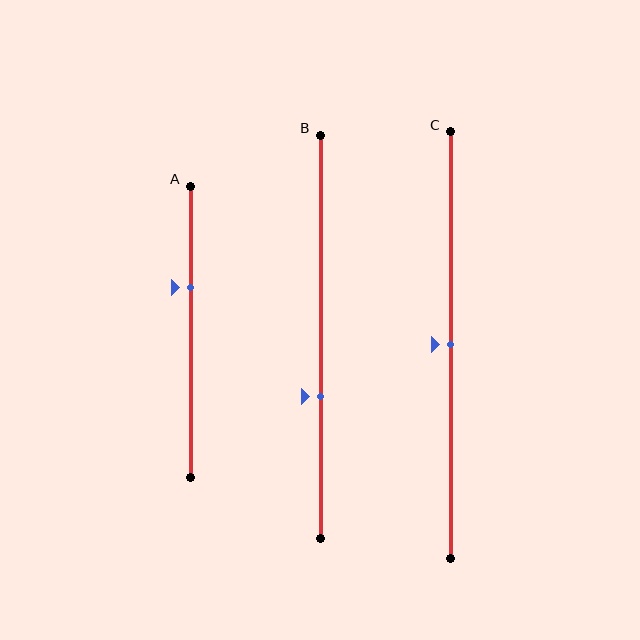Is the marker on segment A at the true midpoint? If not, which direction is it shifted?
No, the marker on segment A is shifted upward by about 15% of the segment length.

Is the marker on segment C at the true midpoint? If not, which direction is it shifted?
Yes, the marker on segment C is at the true midpoint.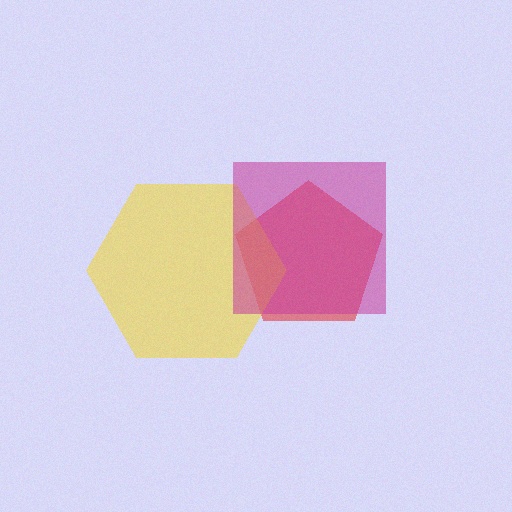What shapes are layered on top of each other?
The layered shapes are: a red pentagon, a yellow hexagon, a magenta square.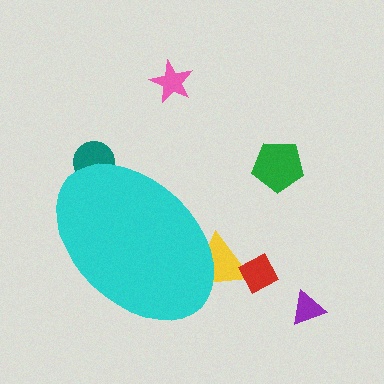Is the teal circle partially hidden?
Yes, the teal circle is partially hidden behind the cyan ellipse.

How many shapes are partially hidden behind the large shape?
2 shapes are partially hidden.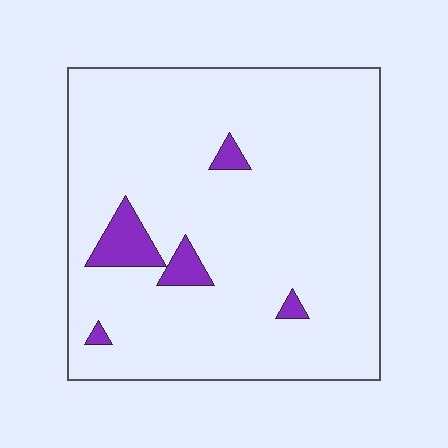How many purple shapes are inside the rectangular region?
5.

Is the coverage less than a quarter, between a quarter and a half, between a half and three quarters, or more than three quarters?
Less than a quarter.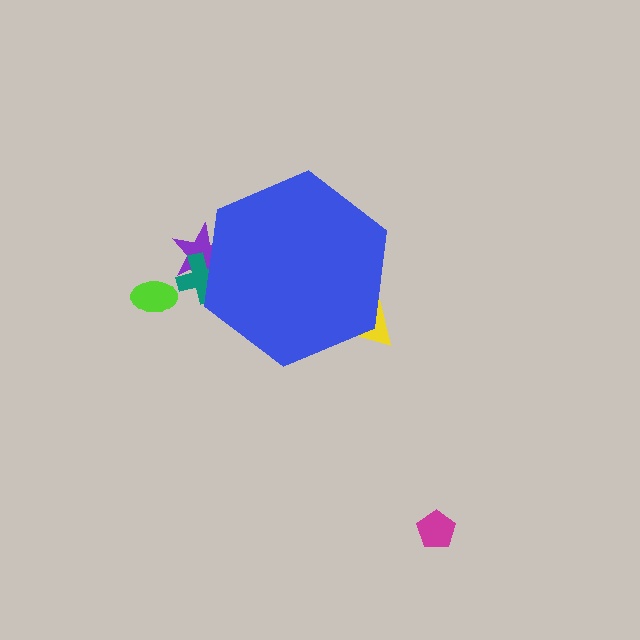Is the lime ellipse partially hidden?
No, the lime ellipse is fully visible.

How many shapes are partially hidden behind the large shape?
3 shapes are partially hidden.